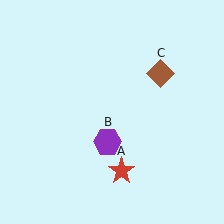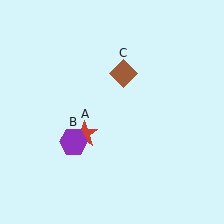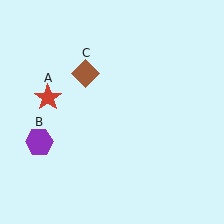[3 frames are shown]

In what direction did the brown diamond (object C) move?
The brown diamond (object C) moved left.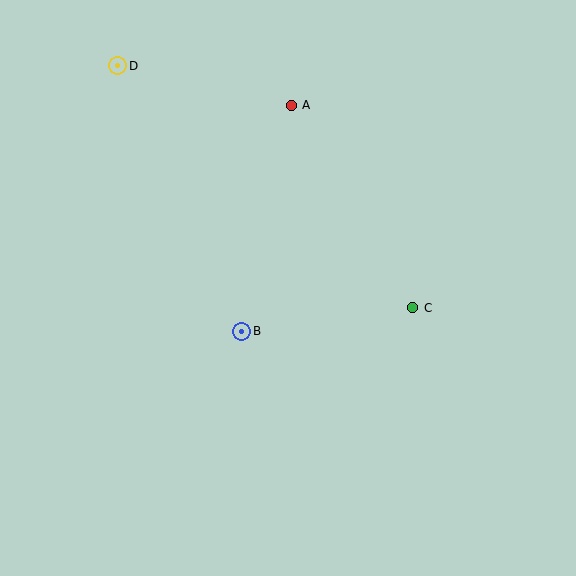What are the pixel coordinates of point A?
Point A is at (291, 105).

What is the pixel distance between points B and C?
The distance between B and C is 173 pixels.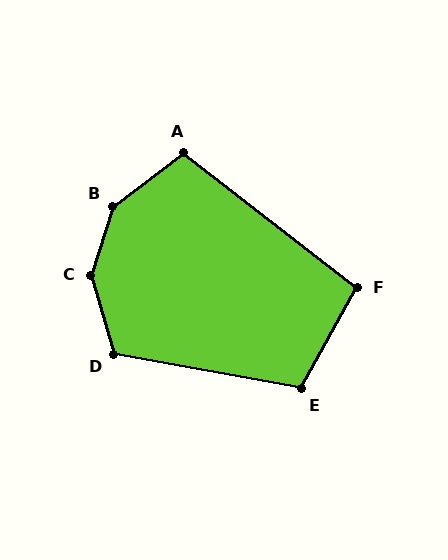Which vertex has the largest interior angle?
C, at approximately 146 degrees.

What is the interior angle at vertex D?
Approximately 116 degrees (obtuse).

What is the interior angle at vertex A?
Approximately 105 degrees (obtuse).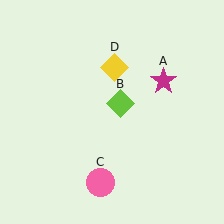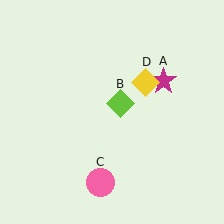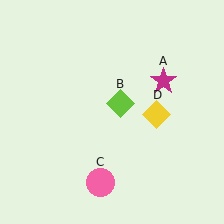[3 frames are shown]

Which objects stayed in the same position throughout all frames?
Magenta star (object A) and lime diamond (object B) and pink circle (object C) remained stationary.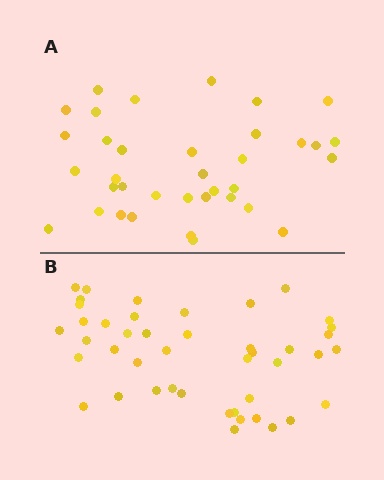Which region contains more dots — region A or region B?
Region B (the bottom region) has more dots.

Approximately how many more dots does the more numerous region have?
Region B has roughly 8 or so more dots than region A.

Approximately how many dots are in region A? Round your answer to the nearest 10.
About 40 dots. (The exact count is 36, which rounds to 40.)